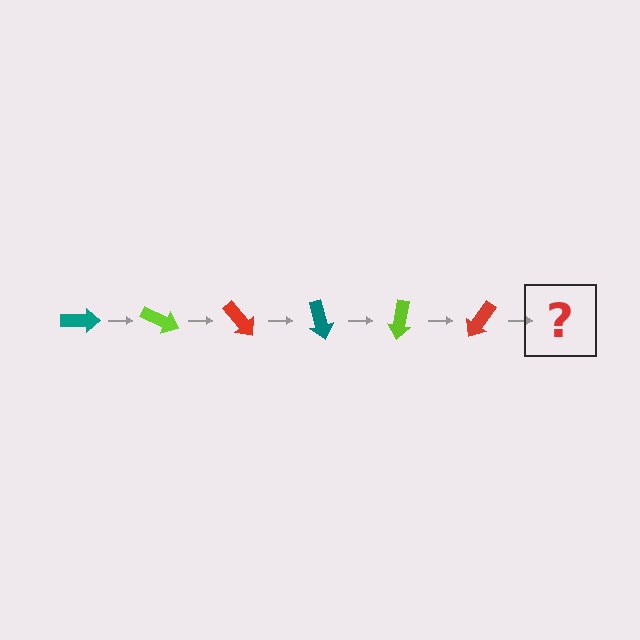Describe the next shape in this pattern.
It should be a teal arrow, rotated 150 degrees from the start.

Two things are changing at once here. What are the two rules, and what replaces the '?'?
The two rules are that it rotates 25 degrees each step and the color cycles through teal, lime, and red. The '?' should be a teal arrow, rotated 150 degrees from the start.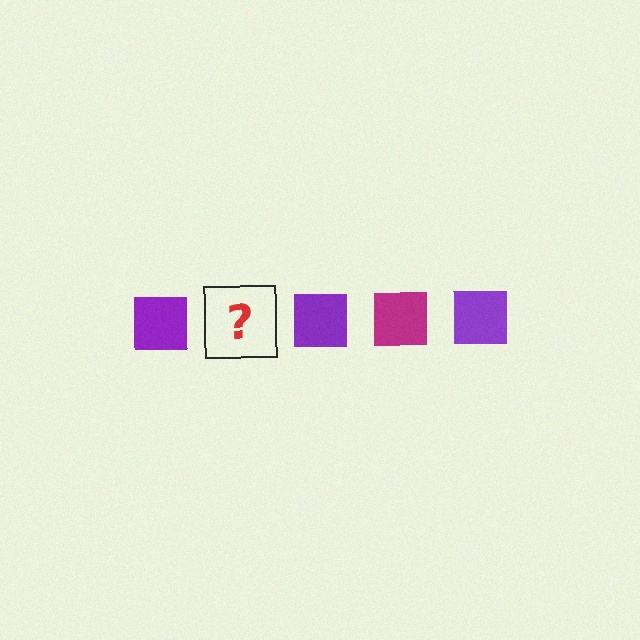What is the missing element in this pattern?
The missing element is a magenta square.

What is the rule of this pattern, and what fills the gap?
The rule is that the pattern cycles through purple, magenta squares. The gap should be filled with a magenta square.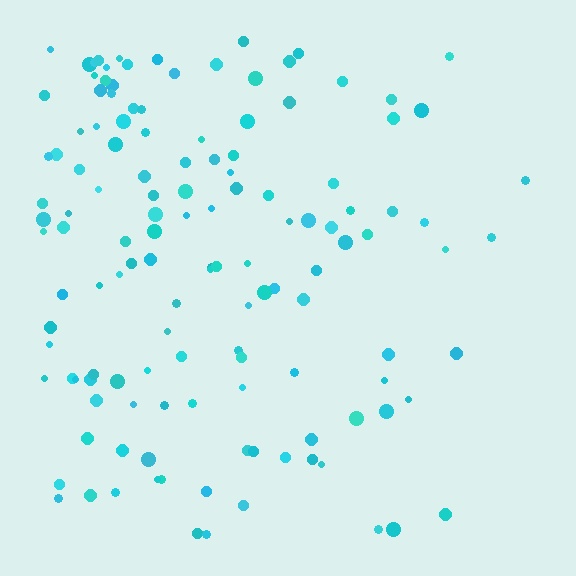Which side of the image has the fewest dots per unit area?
The right.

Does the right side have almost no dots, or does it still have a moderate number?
Still a moderate number, just noticeably fewer than the left.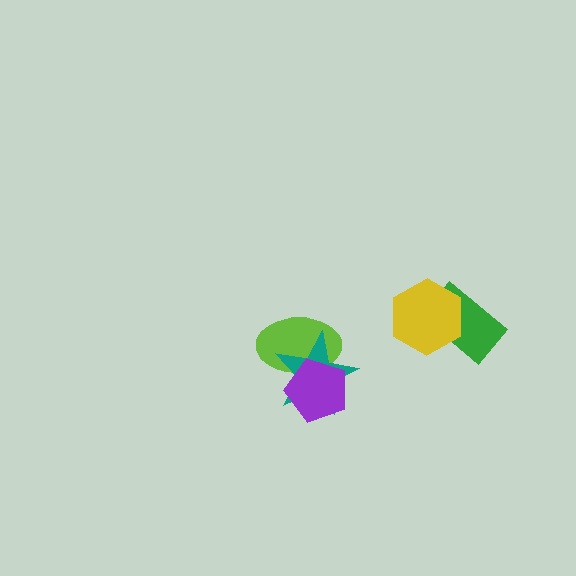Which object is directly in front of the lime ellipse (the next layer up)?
The teal star is directly in front of the lime ellipse.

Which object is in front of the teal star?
The purple pentagon is in front of the teal star.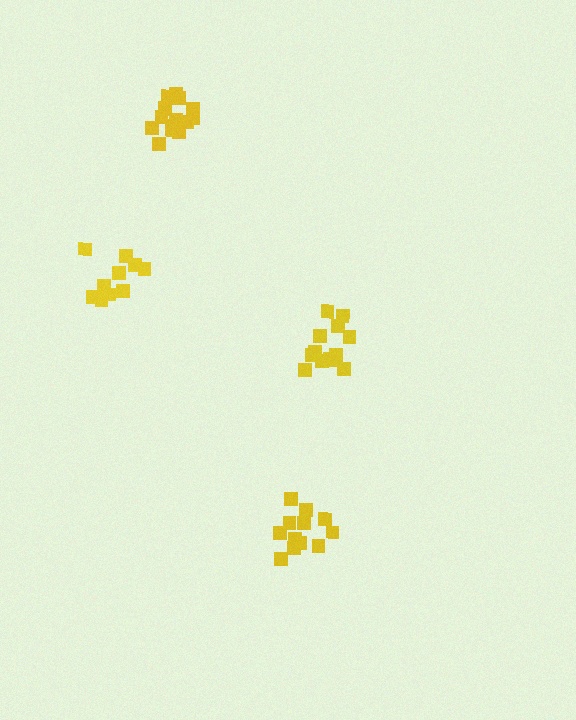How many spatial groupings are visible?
There are 4 spatial groupings.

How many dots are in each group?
Group 1: 10 dots, Group 2: 12 dots, Group 3: 12 dots, Group 4: 15 dots (49 total).